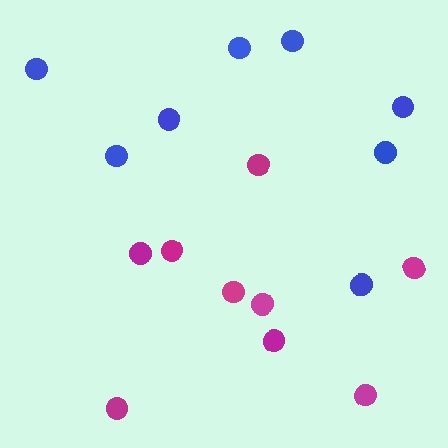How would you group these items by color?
There are 2 groups: one group of magenta circles (9) and one group of blue circles (8).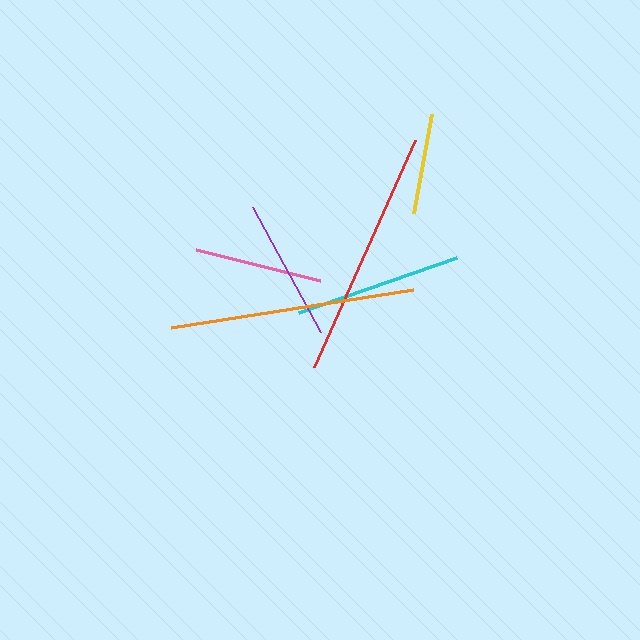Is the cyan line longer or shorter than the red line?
The red line is longer than the cyan line.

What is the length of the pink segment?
The pink segment is approximately 128 pixels long.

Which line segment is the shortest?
The yellow line is the shortest at approximately 100 pixels.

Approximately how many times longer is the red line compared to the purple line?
The red line is approximately 1.8 times the length of the purple line.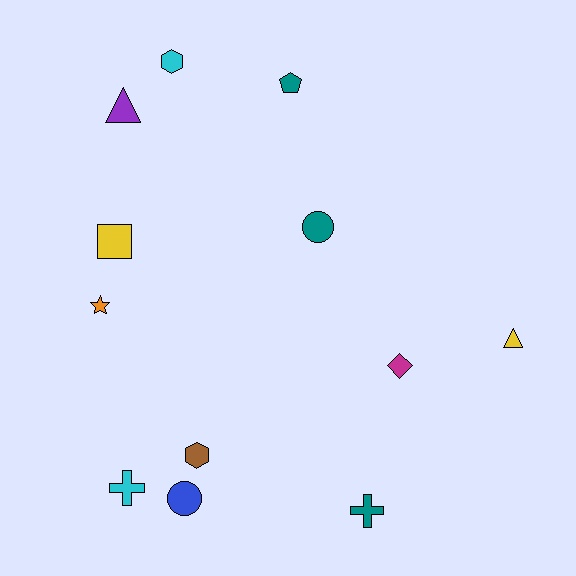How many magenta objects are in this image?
There is 1 magenta object.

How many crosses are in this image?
There are 2 crosses.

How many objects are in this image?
There are 12 objects.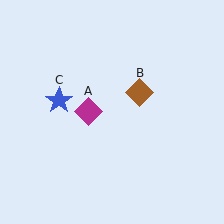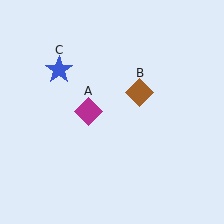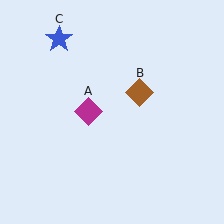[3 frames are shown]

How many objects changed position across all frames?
1 object changed position: blue star (object C).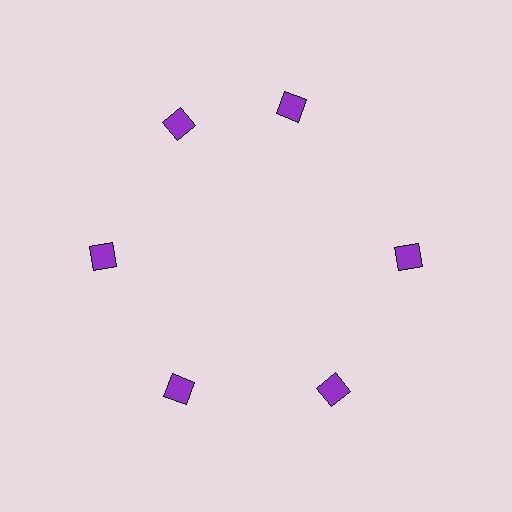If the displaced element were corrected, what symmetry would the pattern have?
It would have 6-fold rotational symmetry — the pattern would map onto itself every 60 degrees.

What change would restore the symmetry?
The symmetry would be restored by rotating it back into even spacing with its neighbors so that all 6 diamonds sit at equal angles and equal distance from the center.